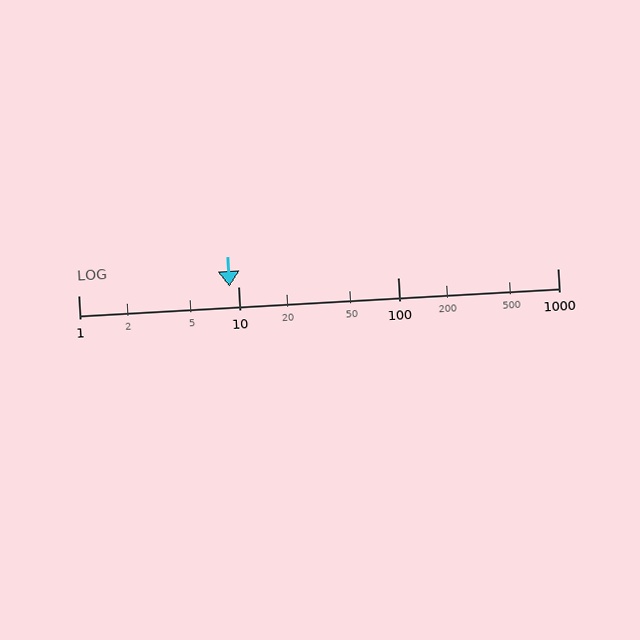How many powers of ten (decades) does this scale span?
The scale spans 3 decades, from 1 to 1000.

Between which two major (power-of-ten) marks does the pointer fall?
The pointer is between 1 and 10.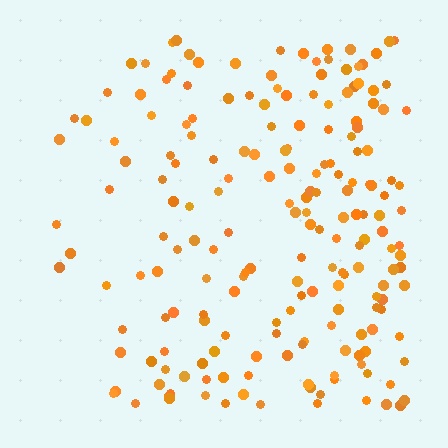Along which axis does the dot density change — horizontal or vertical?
Horizontal.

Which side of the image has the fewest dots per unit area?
The left.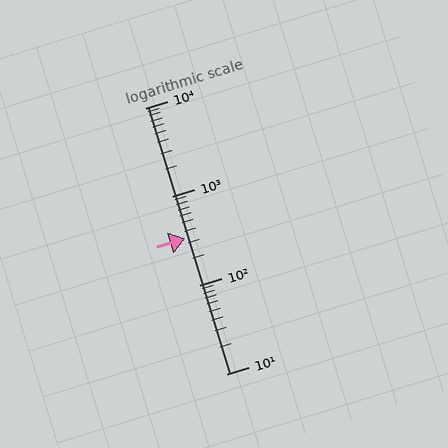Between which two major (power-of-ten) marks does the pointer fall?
The pointer is between 100 and 1000.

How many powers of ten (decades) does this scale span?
The scale spans 3 decades, from 10 to 10000.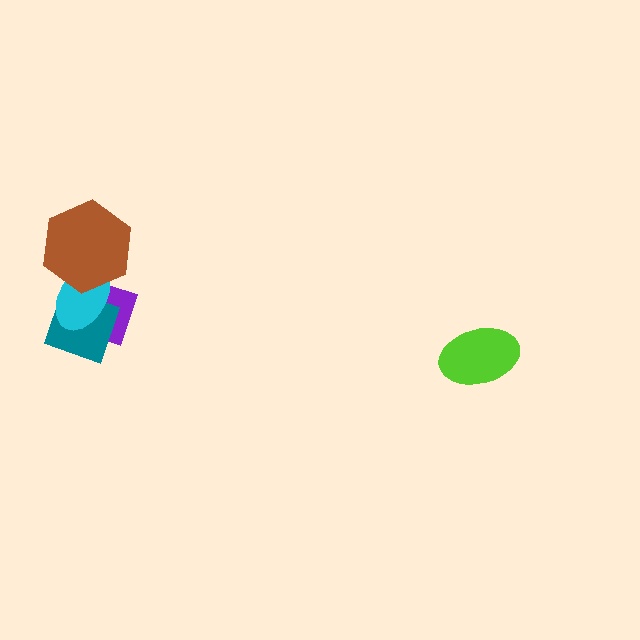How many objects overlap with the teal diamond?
3 objects overlap with the teal diamond.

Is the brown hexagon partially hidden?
No, no other shape covers it.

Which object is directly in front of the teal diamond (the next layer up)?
The cyan ellipse is directly in front of the teal diamond.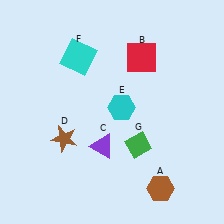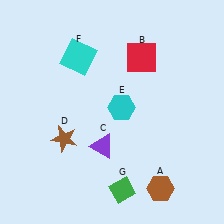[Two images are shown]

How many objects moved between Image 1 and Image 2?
1 object moved between the two images.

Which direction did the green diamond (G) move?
The green diamond (G) moved down.